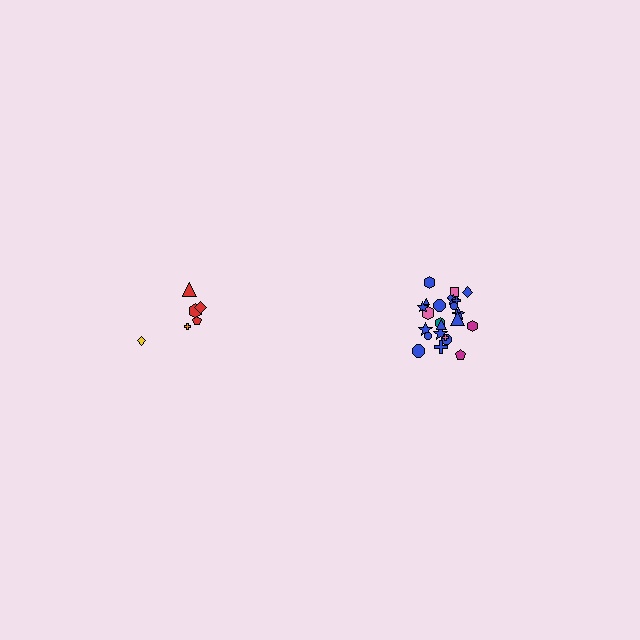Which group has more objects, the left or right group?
The right group.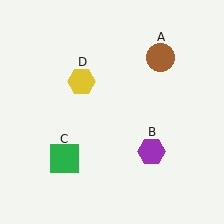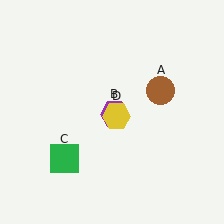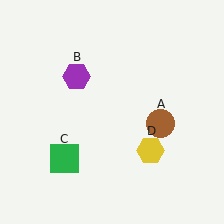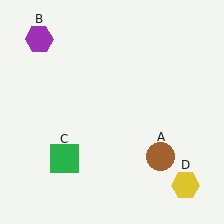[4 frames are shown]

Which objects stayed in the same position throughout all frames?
Green square (object C) remained stationary.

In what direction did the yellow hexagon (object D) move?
The yellow hexagon (object D) moved down and to the right.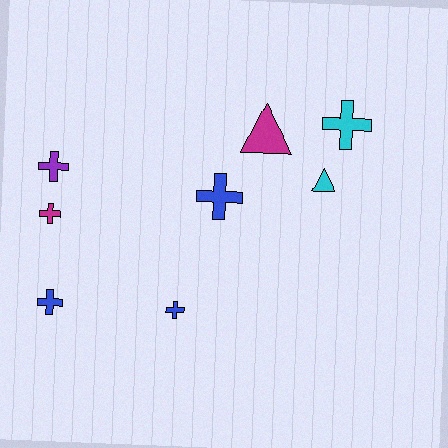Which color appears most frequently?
Blue, with 3 objects.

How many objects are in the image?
There are 8 objects.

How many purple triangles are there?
There are no purple triangles.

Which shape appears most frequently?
Cross, with 6 objects.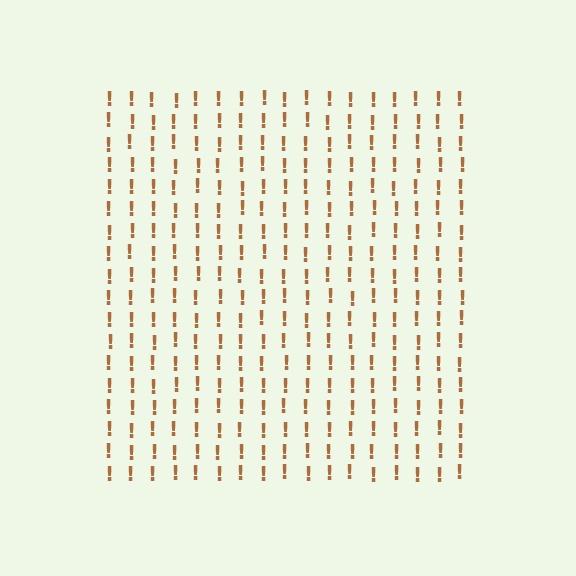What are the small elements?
The small elements are exclamation marks.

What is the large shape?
The large shape is a square.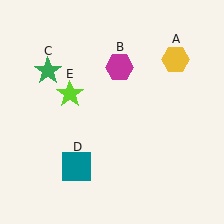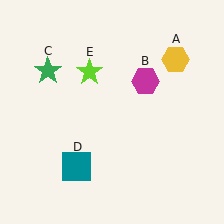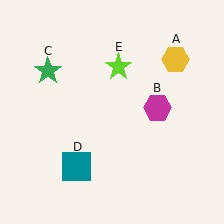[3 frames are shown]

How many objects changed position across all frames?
2 objects changed position: magenta hexagon (object B), lime star (object E).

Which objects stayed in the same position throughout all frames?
Yellow hexagon (object A) and green star (object C) and teal square (object D) remained stationary.